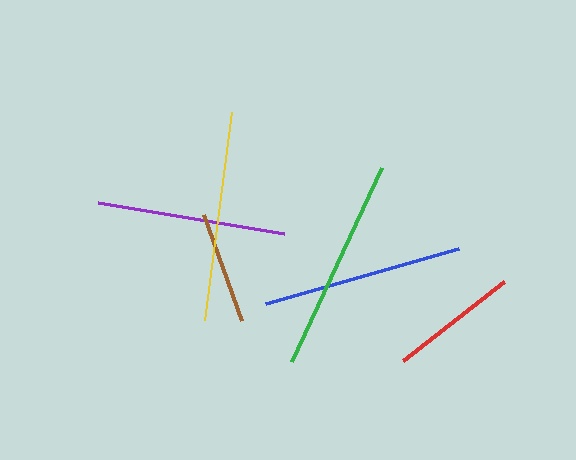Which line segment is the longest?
The green line is the longest at approximately 213 pixels.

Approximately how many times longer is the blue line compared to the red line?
The blue line is approximately 1.6 times the length of the red line.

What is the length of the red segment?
The red segment is approximately 128 pixels long.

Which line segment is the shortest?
The brown line is the shortest at approximately 113 pixels.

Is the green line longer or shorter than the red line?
The green line is longer than the red line.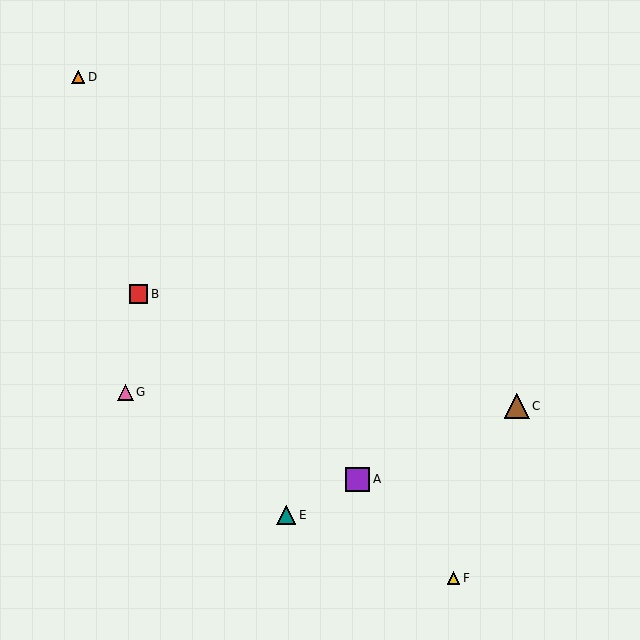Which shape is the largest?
The brown triangle (labeled C) is the largest.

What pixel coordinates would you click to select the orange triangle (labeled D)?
Click at (78, 77) to select the orange triangle D.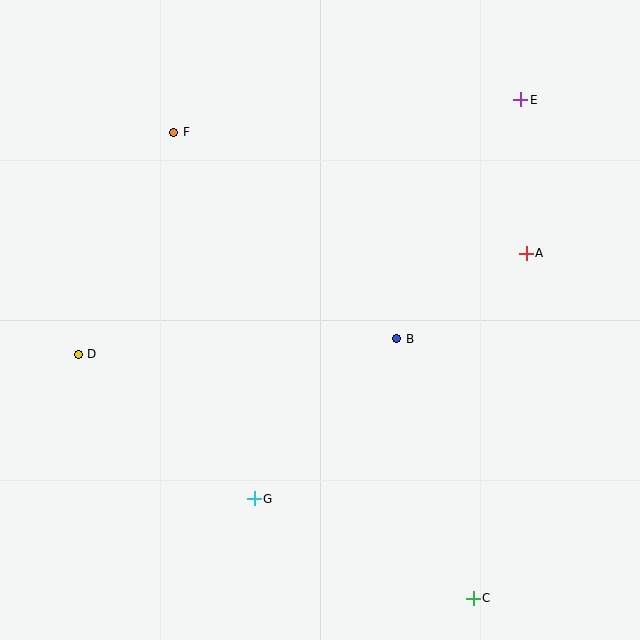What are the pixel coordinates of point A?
Point A is at (526, 253).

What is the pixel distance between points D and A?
The distance between D and A is 460 pixels.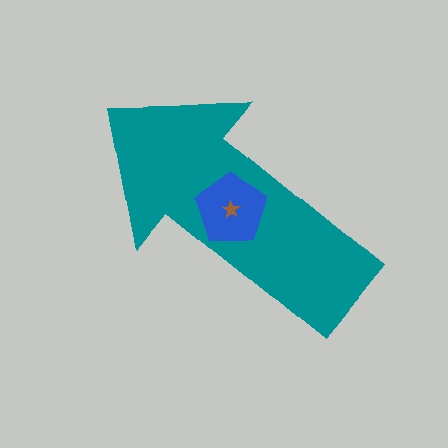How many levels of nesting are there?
3.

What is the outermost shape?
The teal arrow.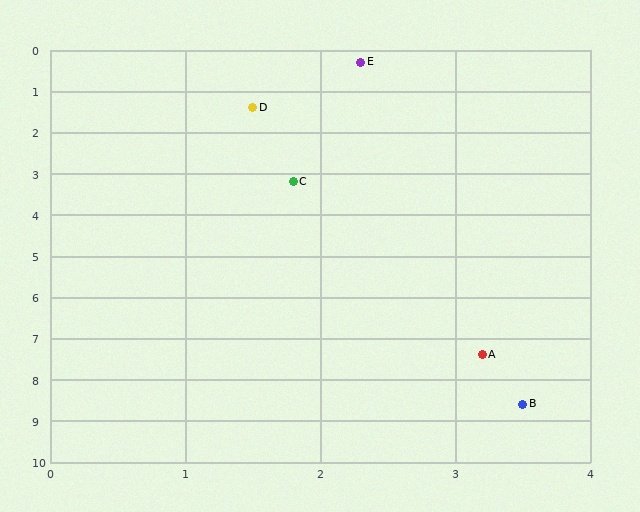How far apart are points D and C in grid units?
Points D and C are about 1.8 grid units apart.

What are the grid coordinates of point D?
Point D is at approximately (1.5, 1.4).